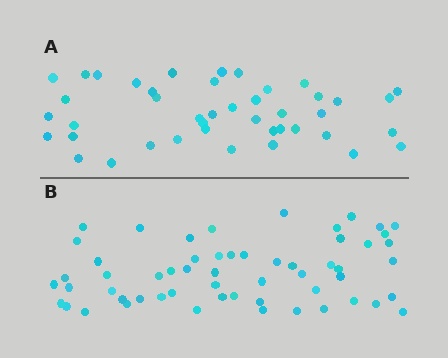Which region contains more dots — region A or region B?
Region B (the bottom region) has more dots.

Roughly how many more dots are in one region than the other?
Region B has approximately 15 more dots than region A.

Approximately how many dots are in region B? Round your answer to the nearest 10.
About 60 dots. (The exact count is 57, which rounds to 60.)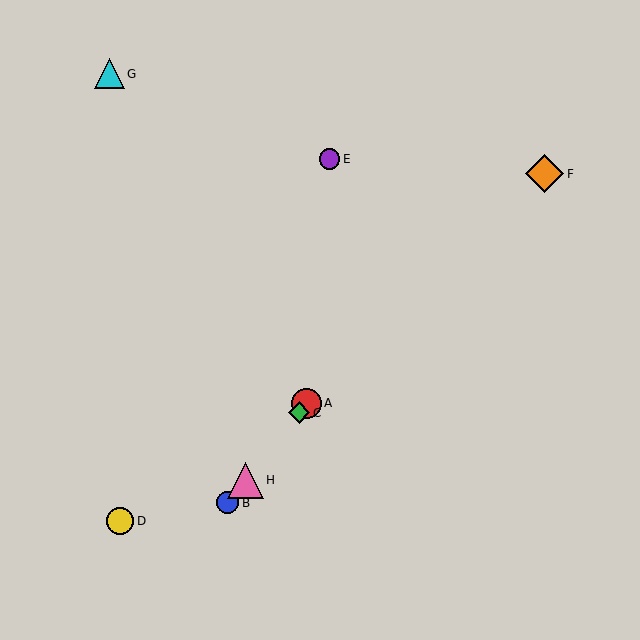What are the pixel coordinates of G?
Object G is at (109, 74).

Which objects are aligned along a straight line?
Objects A, B, C, H are aligned along a straight line.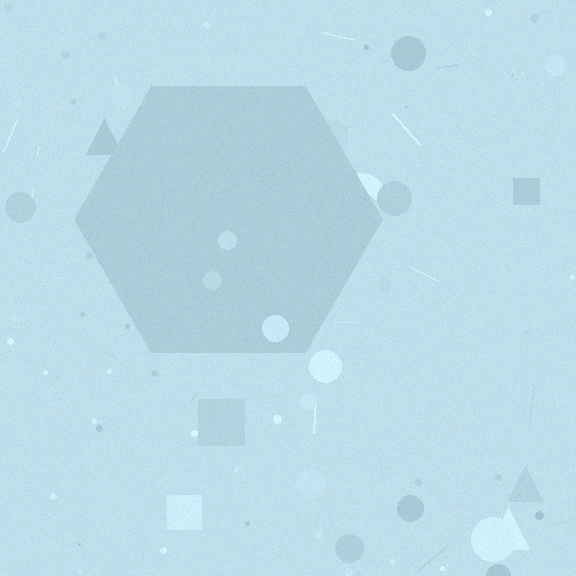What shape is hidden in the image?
A hexagon is hidden in the image.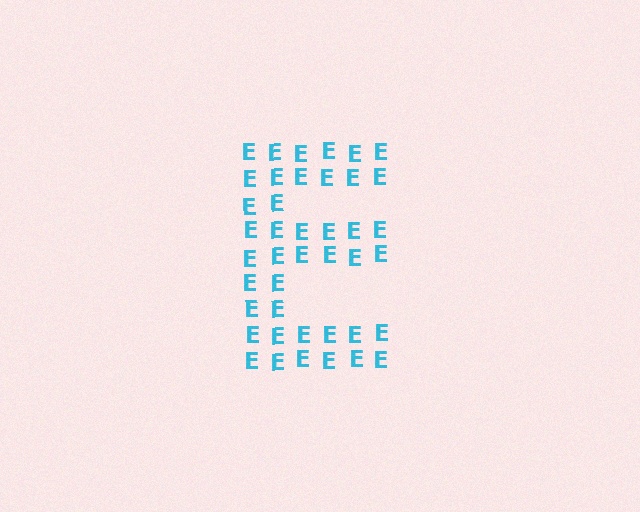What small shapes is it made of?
It is made of small letter E's.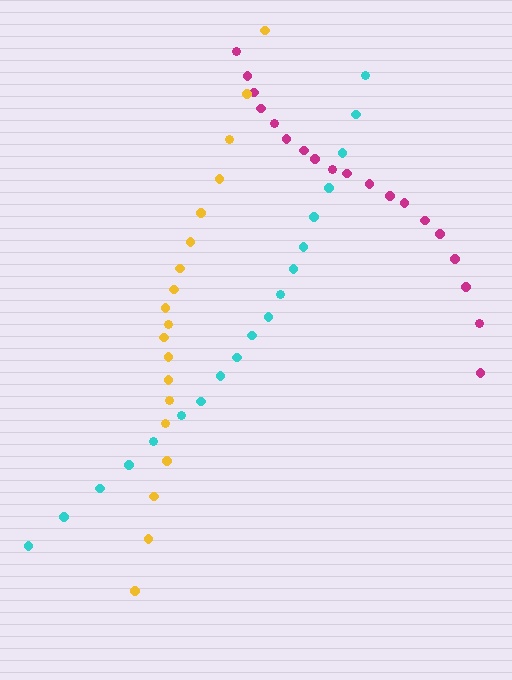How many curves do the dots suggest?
There are 3 distinct paths.